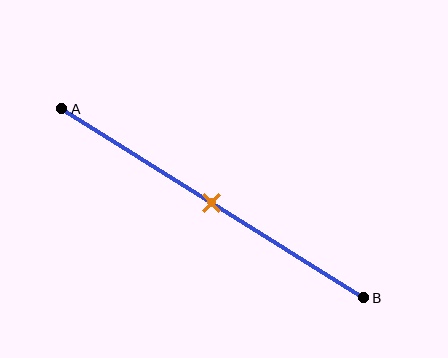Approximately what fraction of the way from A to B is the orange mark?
The orange mark is approximately 50% of the way from A to B.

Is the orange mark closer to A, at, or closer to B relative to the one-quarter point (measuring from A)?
The orange mark is closer to point B than the one-quarter point of segment AB.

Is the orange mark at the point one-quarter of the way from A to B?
No, the mark is at about 50% from A, not at the 25% one-quarter point.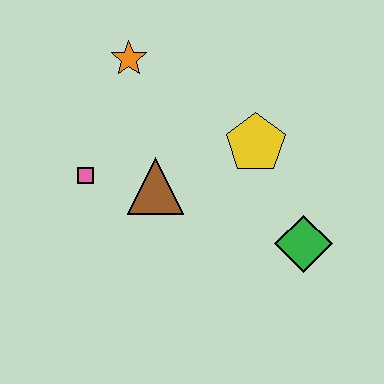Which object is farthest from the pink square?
The green diamond is farthest from the pink square.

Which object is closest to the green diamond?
The yellow pentagon is closest to the green diamond.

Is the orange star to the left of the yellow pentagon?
Yes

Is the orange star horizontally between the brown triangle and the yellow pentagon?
No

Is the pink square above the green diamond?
Yes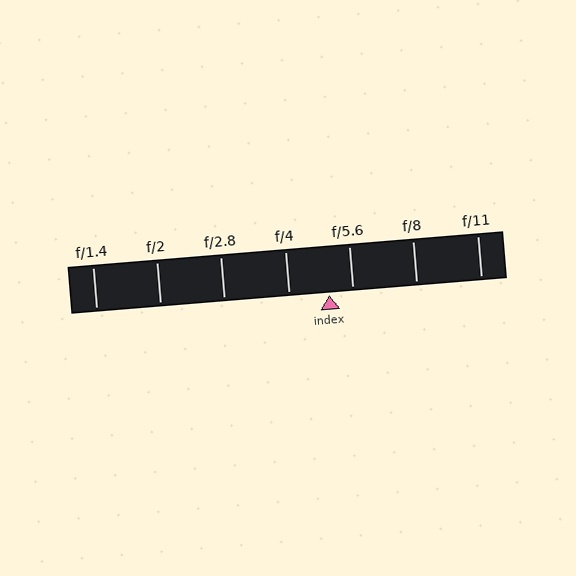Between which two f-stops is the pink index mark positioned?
The index mark is between f/4 and f/5.6.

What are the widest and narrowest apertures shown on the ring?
The widest aperture shown is f/1.4 and the narrowest is f/11.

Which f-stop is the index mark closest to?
The index mark is closest to f/5.6.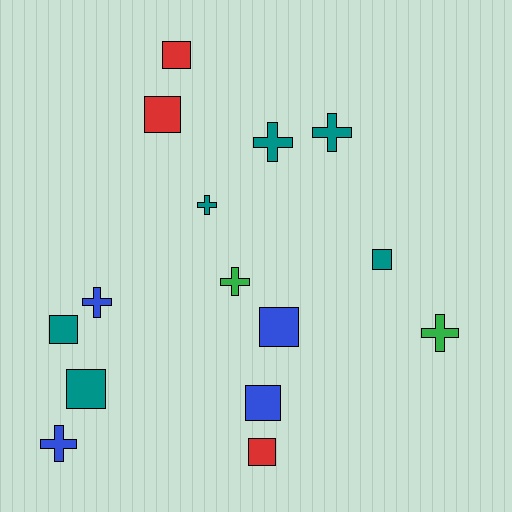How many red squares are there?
There are 3 red squares.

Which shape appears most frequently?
Square, with 8 objects.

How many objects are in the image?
There are 15 objects.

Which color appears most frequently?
Teal, with 6 objects.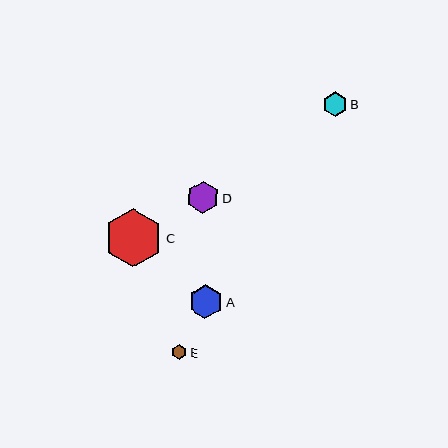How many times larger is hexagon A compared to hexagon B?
Hexagon A is approximately 1.4 times the size of hexagon B.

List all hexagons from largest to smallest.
From largest to smallest: C, A, D, B, E.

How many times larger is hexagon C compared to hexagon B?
Hexagon C is approximately 2.4 times the size of hexagon B.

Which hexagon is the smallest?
Hexagon E is the smallest with a size of approximately 15 pixels.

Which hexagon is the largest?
Hexagon C is the largest with a size of approximately 59 pixels.